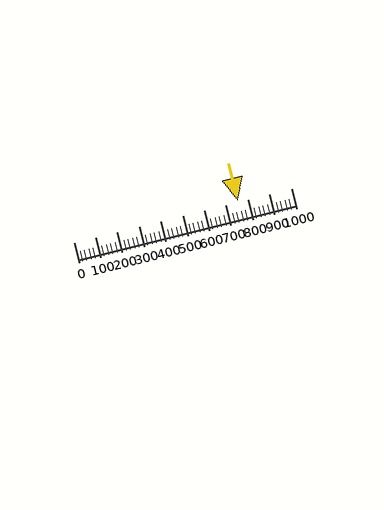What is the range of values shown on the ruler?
The ruler shows values from 0 to 1000.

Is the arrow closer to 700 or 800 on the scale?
The arrow is closer to 800.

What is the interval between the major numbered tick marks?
The major tick marks are spaced 100 units apart.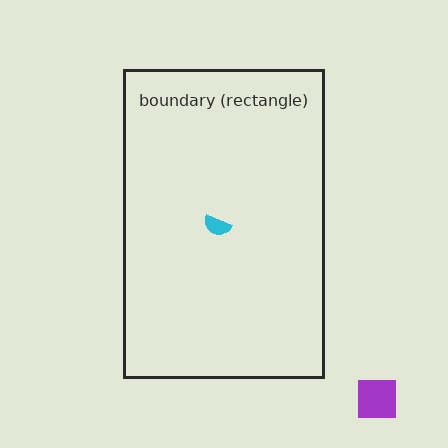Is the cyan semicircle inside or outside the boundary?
Inside.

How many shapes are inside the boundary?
1 inside, 1 outside.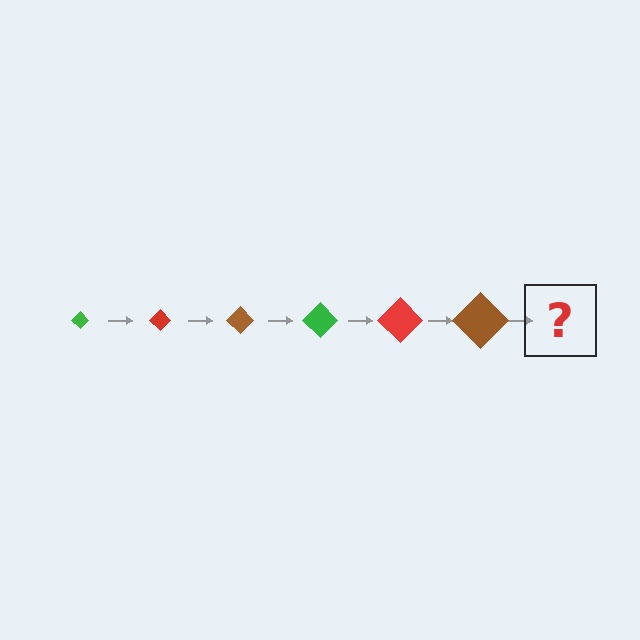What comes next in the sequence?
The next element should be a green diamond, larger than the previous one.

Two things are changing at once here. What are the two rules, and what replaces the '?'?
The two rules are that the diamond grows larger each step and the color cycles through green, red, and brown. The '?' should be a green diamond, larger than the previous one.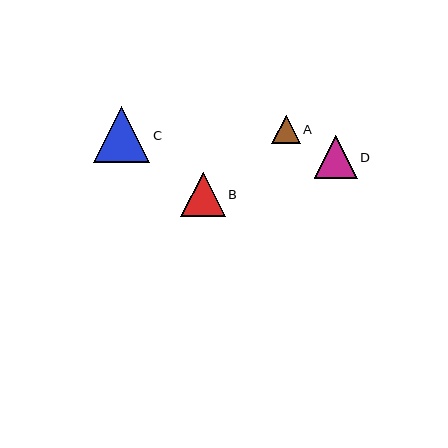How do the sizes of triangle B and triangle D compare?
Triangle B and triangle D are approximately the same size.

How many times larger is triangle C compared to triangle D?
Triangle C is approximately 1.3 times the size of triangle D.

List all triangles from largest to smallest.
From largest to smallest: C, B, D, A.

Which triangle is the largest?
Triangle C is the largest with a size of approximately 56 pixels.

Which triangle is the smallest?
Triangle A is the smallest with a size of approximately 28 pixels.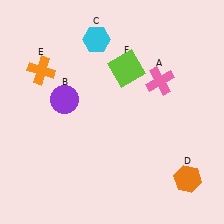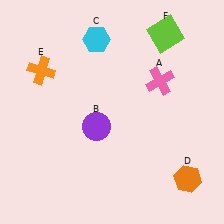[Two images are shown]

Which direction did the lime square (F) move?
The lime square (F) moved right.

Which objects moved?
The objects that moved are: the purple circle (B), the lime square (F).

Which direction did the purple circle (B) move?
The purple circle (B) moved right.